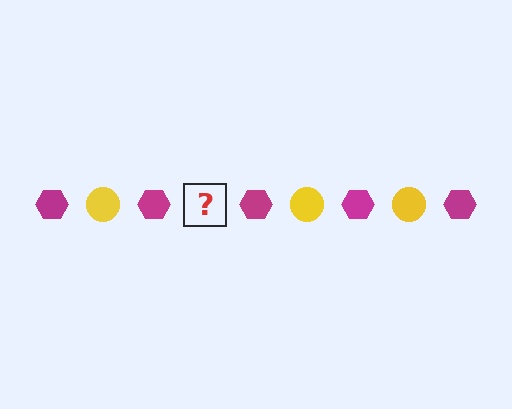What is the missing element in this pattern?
The missing element is a yellow circle.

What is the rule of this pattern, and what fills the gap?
The rule is that the pattern alternates between magenta hexagon and yellow circle. The gap should be filled with a yellow circle.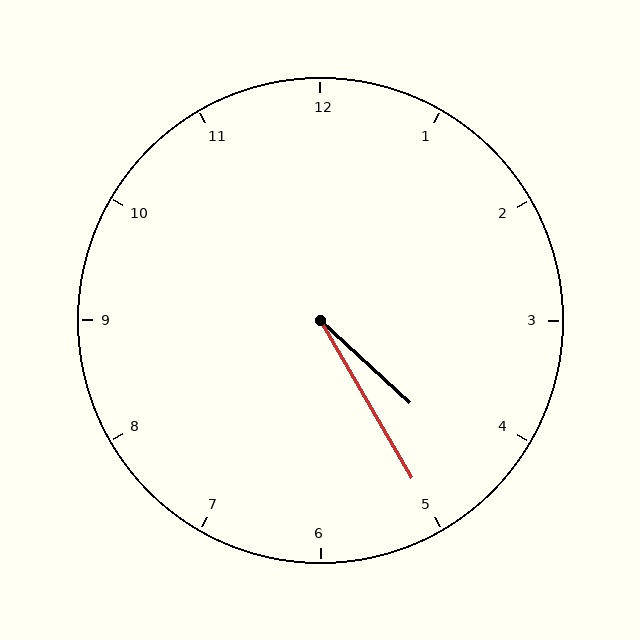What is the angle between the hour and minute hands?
Approximately 18 degrees.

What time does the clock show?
4:25.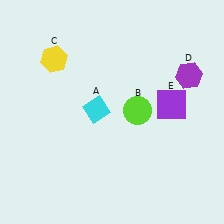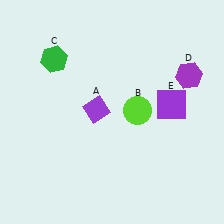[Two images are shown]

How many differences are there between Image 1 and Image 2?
There are 2 differences between the two images.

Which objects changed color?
A changed from cyan to purple. C changed from yellow to green.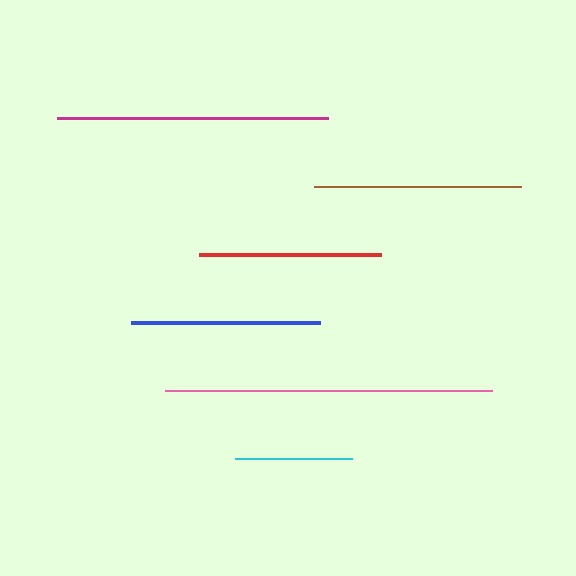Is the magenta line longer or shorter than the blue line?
The magenta line is longer than the blue line.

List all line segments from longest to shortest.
From longest to shortest: pink, magenta, brown, blue, red, cyan.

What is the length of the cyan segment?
The cyan segment is approximately 117 pixels long.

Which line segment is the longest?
The pink line is the longest at approximately 326 pixels.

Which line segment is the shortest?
The cyan line is the shortest at approximately 117 pixels.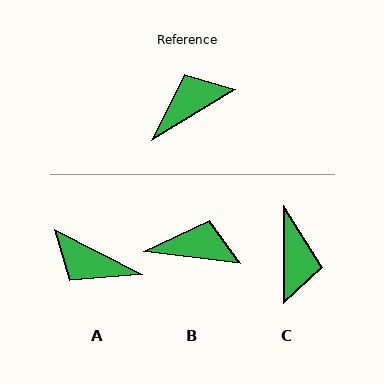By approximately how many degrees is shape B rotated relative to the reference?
Approximately 39 degrees clockwise.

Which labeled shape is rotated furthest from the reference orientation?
A, about 122 degrees away.